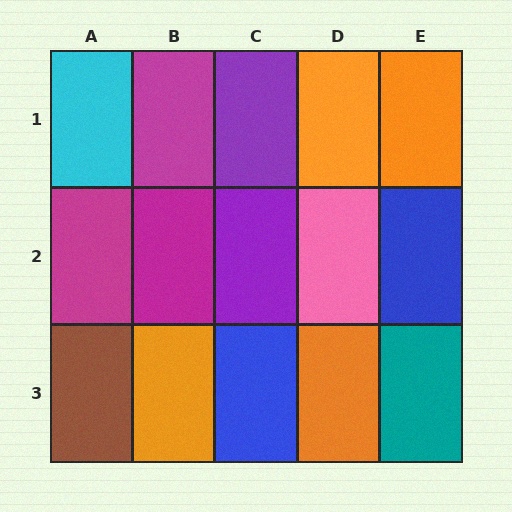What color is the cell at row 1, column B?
Magenta.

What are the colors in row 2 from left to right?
Magenta, magenta, purple, pink, blue.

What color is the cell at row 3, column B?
Orange.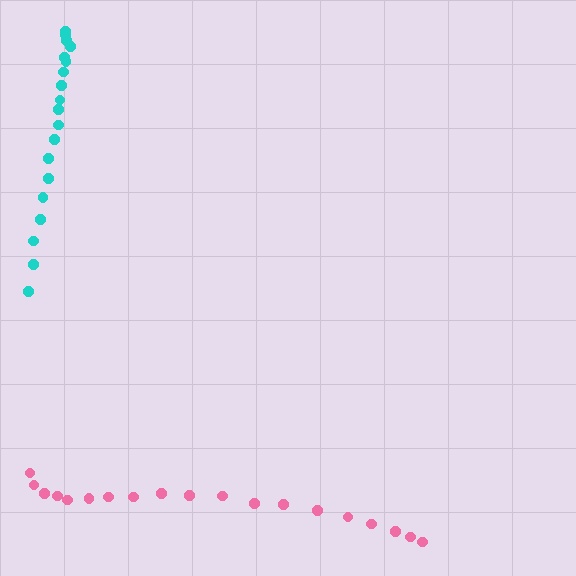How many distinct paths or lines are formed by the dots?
There are 2 distinct paths.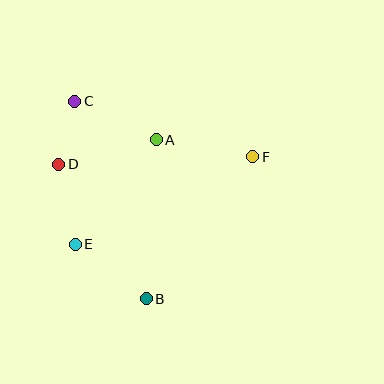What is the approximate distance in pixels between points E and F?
The distance between E and F is approximately 198 pixels.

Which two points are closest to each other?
Points C and D are closest to each other.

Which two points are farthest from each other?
Points B and C are farthest from each other.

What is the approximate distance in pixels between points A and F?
The distance between A and F is approximately 98 pixels.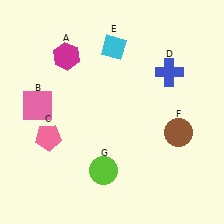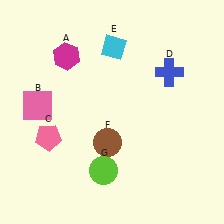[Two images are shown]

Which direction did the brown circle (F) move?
The brown circle (F) moved left.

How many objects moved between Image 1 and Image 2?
1 object moved between the two images.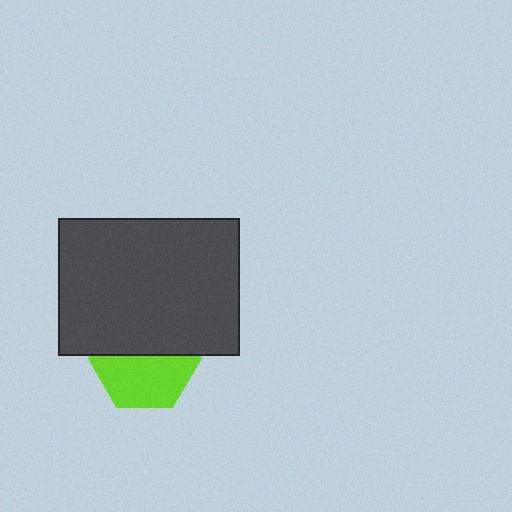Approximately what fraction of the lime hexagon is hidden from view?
Roughly 46% of the lime hexagon is hidden behind the dark gray rectangle.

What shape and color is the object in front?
The object in front is a dark gray rectangle.